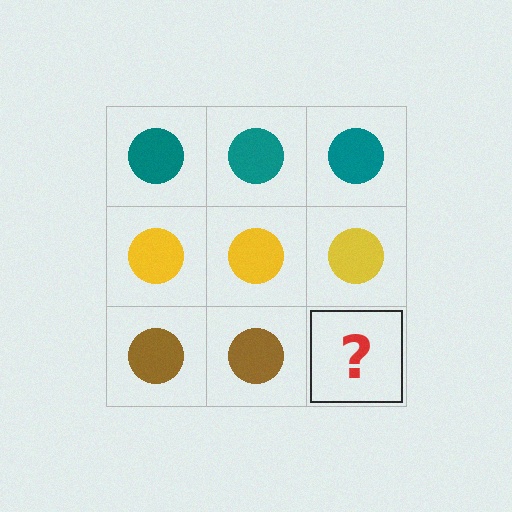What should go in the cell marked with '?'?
The missing cell should contain a brown circle.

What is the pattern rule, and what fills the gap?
The rule is that each row has a consistent color. The gap should be filled with a brown circle.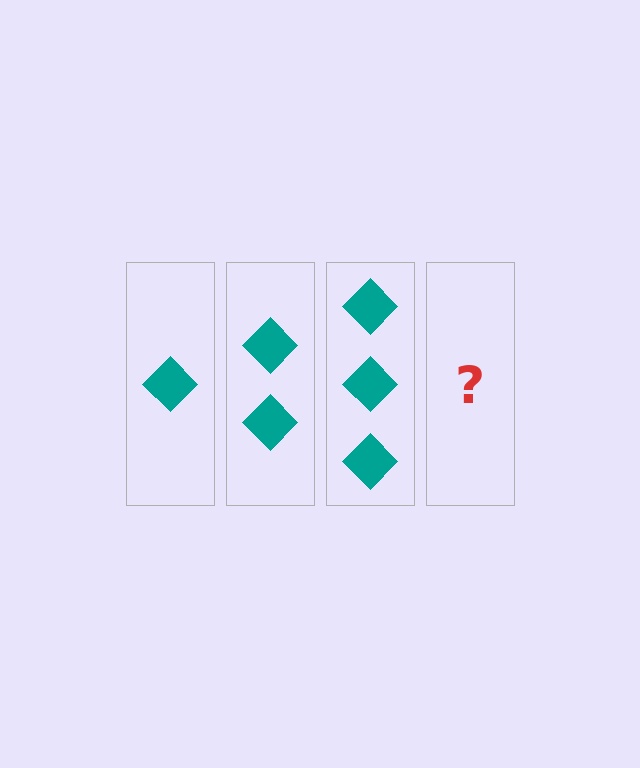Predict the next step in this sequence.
The next step is 4 diamonds.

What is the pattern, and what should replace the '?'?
The pattern is that each step adds one more diamond. The '?' should be 4 diamonds.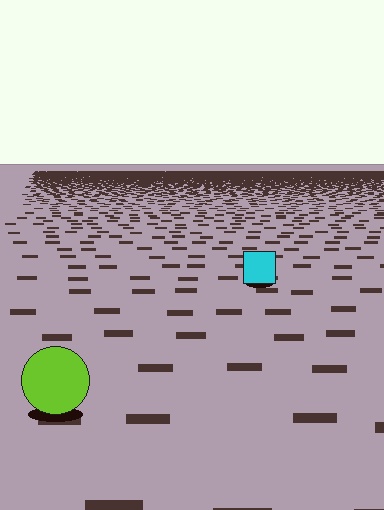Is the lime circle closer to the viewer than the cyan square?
Yes. The lime circle is closer — you can tell from the texture gradient: the ground texture is coarser near it.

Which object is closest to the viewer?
The lime circle is closest. The texture marks near it are larger and more spread out.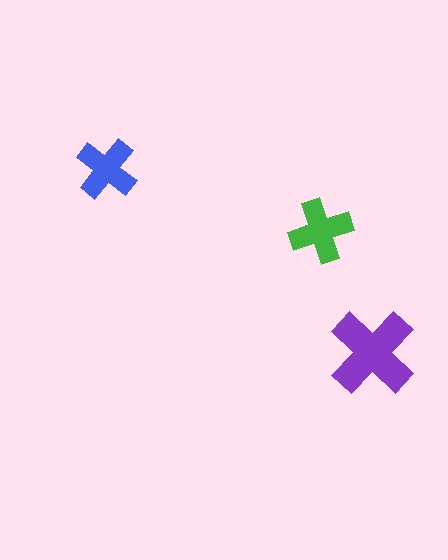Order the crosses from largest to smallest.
the purple one, the green one, the blue one.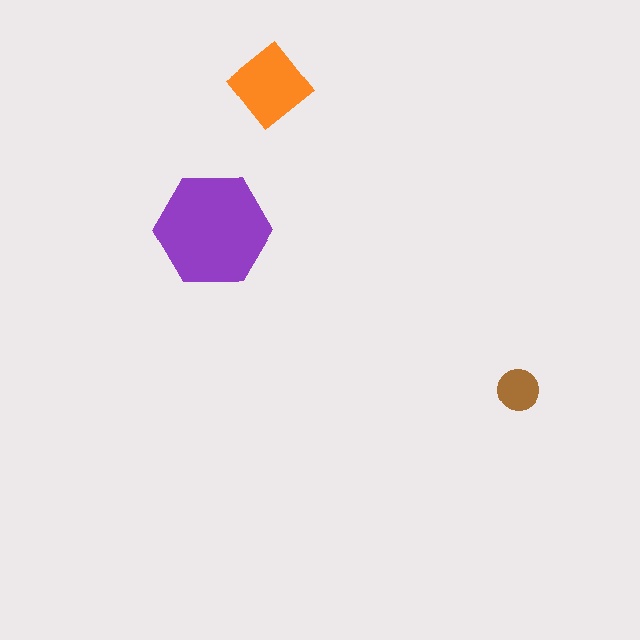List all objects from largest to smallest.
The purple hexagon, the orange diamond, the brown circle.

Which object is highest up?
The orange diamond is topmost.